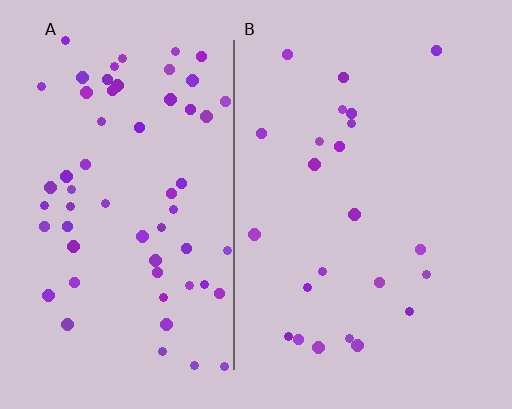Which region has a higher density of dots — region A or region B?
A (the left).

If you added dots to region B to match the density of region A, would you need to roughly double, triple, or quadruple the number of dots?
Approximately triple.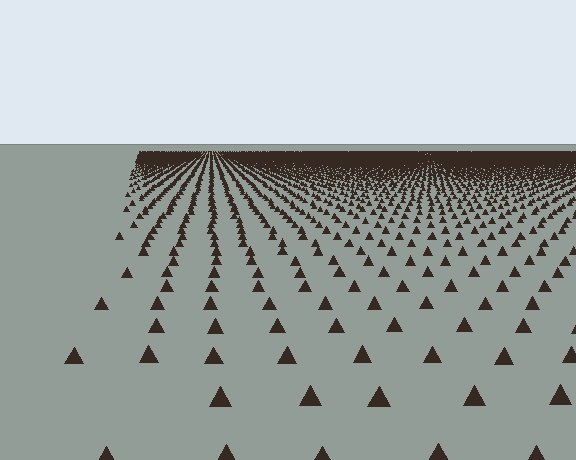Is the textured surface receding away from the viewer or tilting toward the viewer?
The surface is receding away from the viewer. Texture elements get smaller and denser toward the top.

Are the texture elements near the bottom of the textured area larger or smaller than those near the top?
Larger. Near the bottom, elements are closer to the viewer and appear at a bigger on-screen size.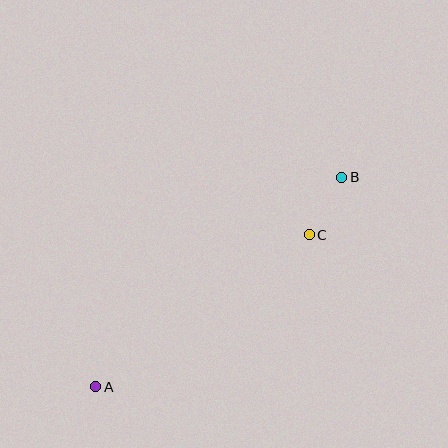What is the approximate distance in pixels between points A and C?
The distance between A and C is approximately 262 pixels.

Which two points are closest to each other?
Points B and C are closest to each other.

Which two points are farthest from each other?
Points A and B are farthest from each other.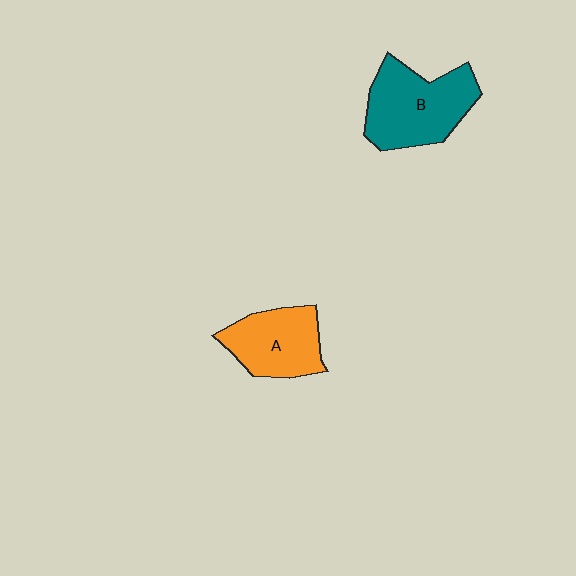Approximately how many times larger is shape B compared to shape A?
Approximately 1.3 times.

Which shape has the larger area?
Shape B (teal).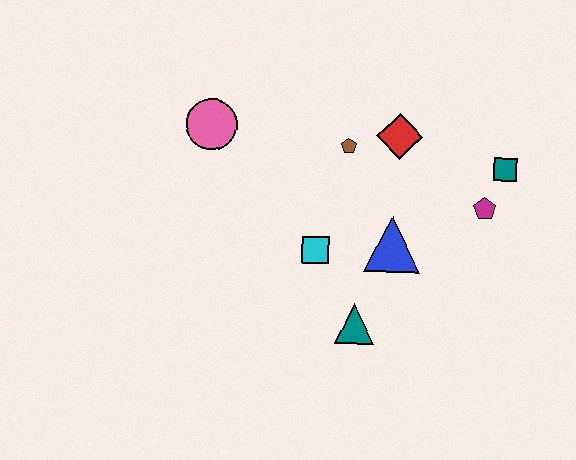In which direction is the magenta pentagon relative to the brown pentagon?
The magenta pentagon is to the right of the brown pentagon.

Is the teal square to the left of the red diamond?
No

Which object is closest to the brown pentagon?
The red diamond is closest to the brown pentagon.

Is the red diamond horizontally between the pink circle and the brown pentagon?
No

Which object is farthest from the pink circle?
The teal square is farthest from the pink circle.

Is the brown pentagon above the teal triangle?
Yes